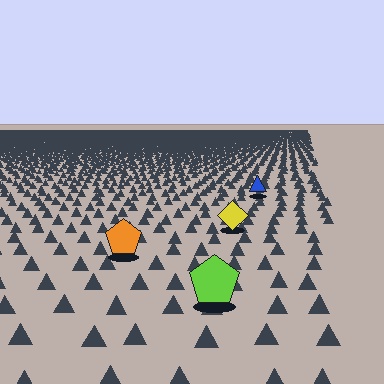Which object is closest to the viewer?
The lime pentagon is closest. The texture marks near it are larger and more spread out.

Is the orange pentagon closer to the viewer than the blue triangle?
Yes. The orange pentagon is closer — you can tell from the texture gradient: the ground texture is coarser near it.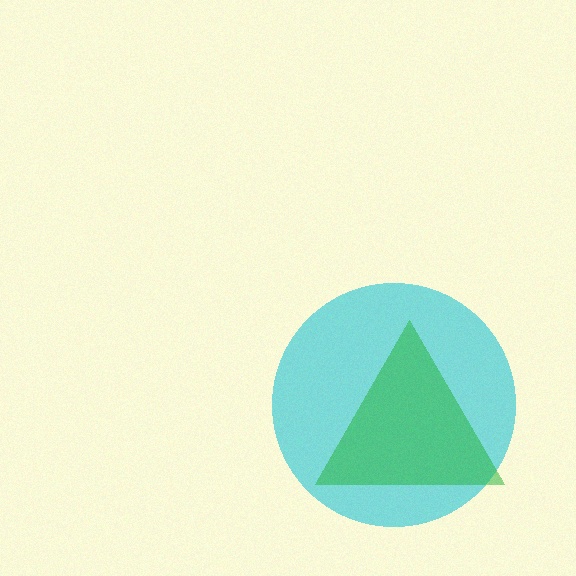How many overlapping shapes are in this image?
There are 2 overlapping shapes in the image.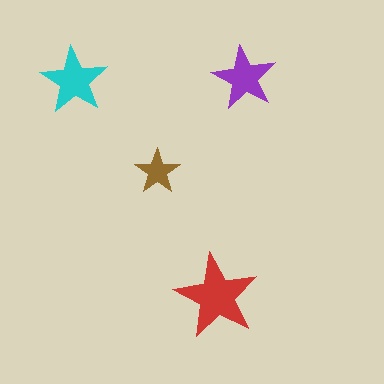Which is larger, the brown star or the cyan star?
The cyan one.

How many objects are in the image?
There are 4 objects in the image.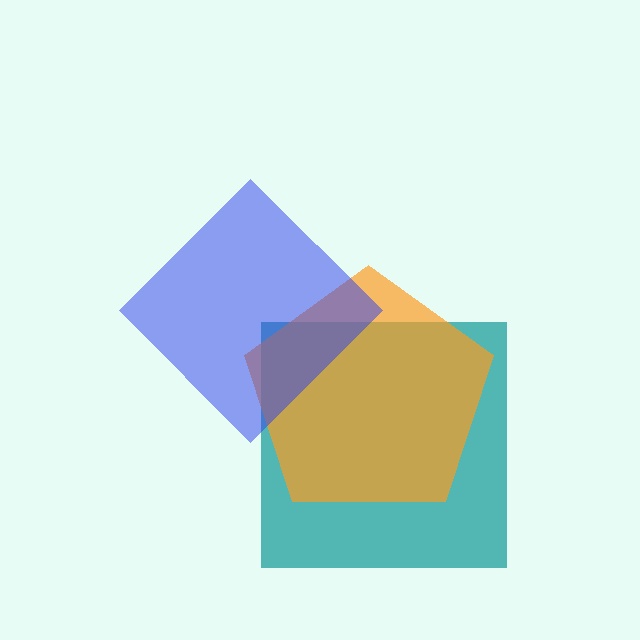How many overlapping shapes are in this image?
There are 3 overlapping shapes in the image.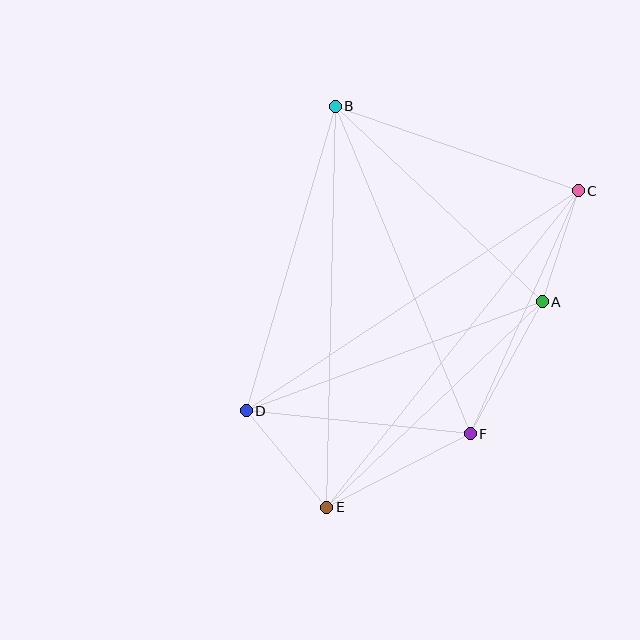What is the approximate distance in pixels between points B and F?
The distance between B and F is approximately 354 pixels.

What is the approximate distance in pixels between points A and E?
The distance between A and E is approximately 298 pixels.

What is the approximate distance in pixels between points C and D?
The distance between C and D is approximately 398 pixels.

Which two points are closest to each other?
Points A and C are closest to each other.